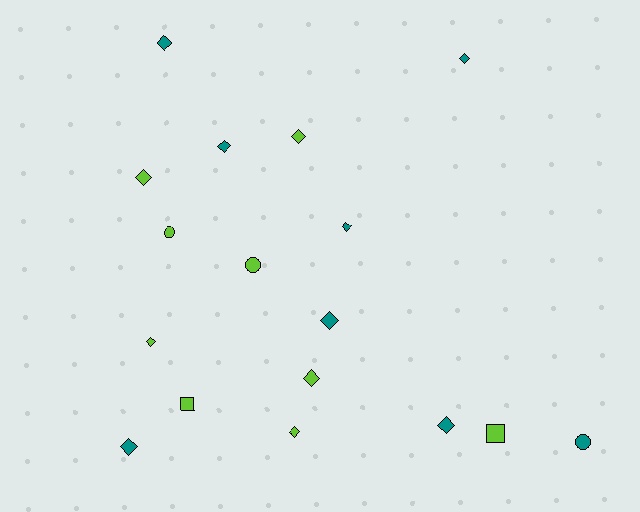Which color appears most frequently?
Lime, with 9 objects.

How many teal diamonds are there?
There are 7 teal diamonds.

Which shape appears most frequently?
Diamond, with 12 objects.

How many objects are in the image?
There are 17 objects.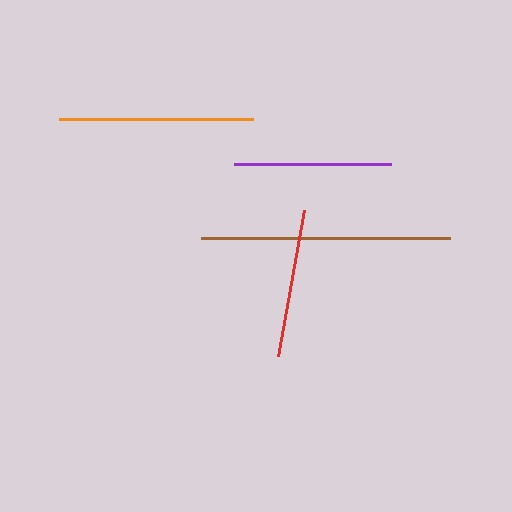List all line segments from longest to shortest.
From longest to shortest: brown, orange, purple, red.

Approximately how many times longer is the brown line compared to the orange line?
The brown line is approximately 1.3 times the length of the orange line.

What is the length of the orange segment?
The orange segment is approximately 195 pixels long.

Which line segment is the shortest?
The red line is the shortest at approximately 148 pixels.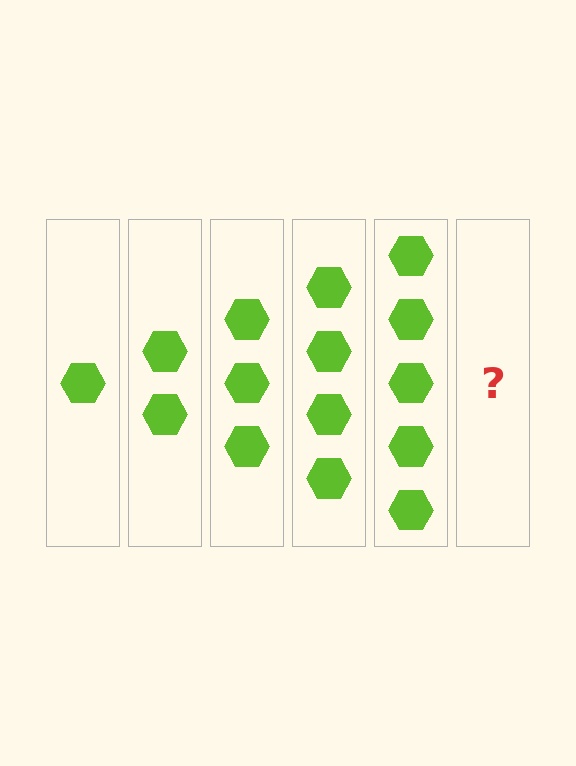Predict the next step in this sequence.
The next step is 6 hexagons.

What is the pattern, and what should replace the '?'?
The pattern is that each step adds one more hexagon. The '?' should be 6 hexagons.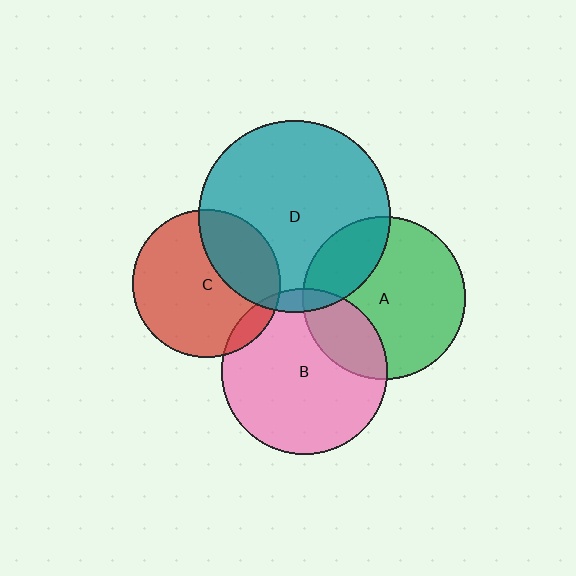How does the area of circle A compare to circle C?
Approximately 1.2 times.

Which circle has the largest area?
Circle D (teal).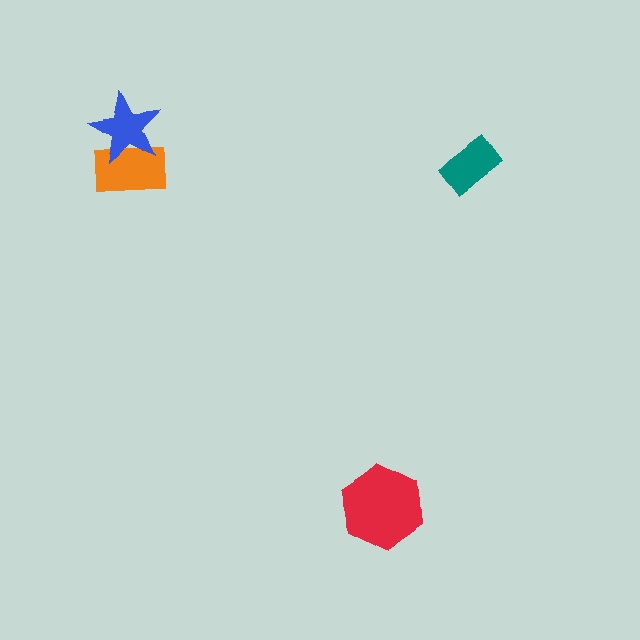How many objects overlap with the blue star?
1 object overlaps with the blue star.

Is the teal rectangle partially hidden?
No, no other shape covers it.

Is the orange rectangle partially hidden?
Yes, it is partially covered by another shape.